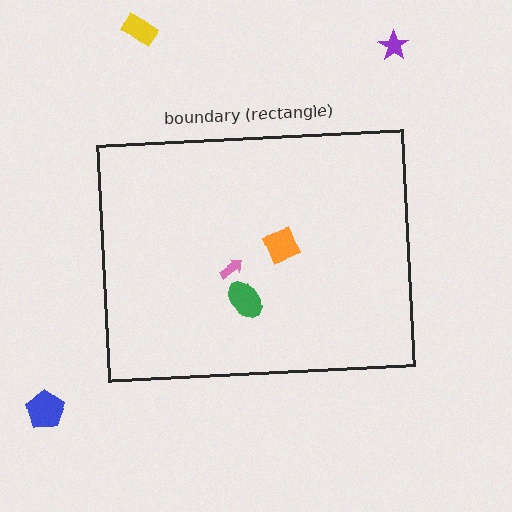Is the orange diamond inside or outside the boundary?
Inside.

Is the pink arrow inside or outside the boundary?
Inside.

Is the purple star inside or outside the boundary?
Outside.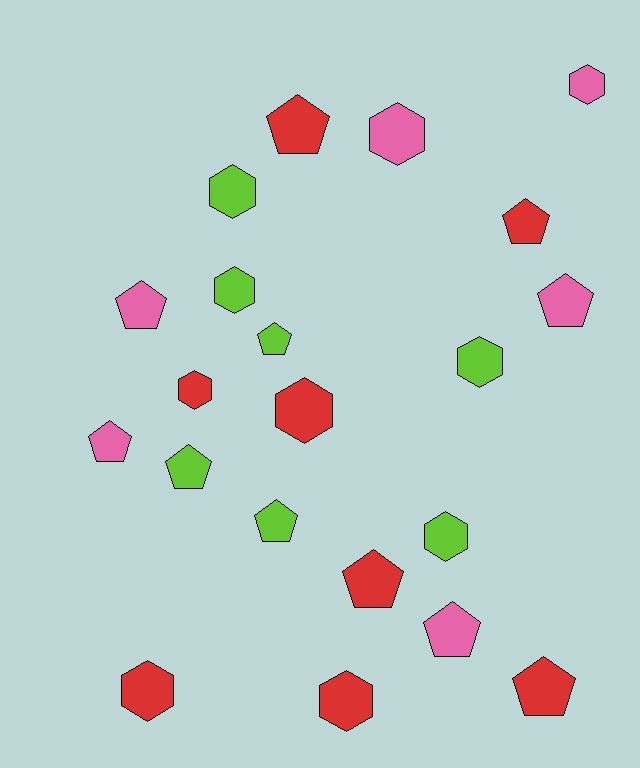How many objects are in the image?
There are 21 objects.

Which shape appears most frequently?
Pentagon, with 11 objects.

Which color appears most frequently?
Red, with 8 objects.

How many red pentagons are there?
There are 4 red pentagons.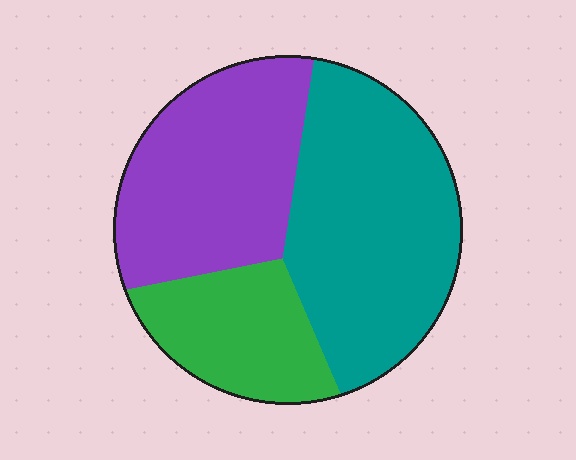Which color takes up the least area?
Green, at roughly 20%.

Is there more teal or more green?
Teal.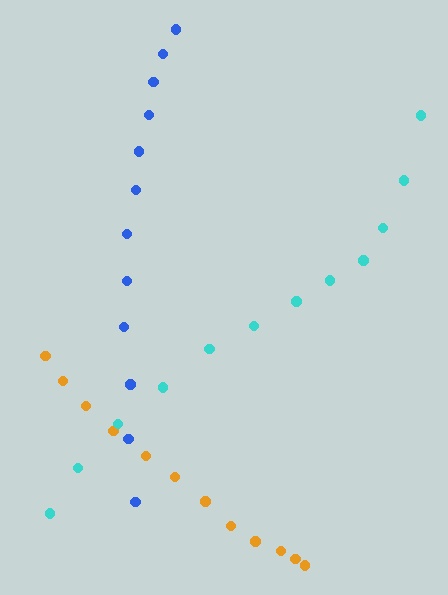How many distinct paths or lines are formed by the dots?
There are 3 distinct paths.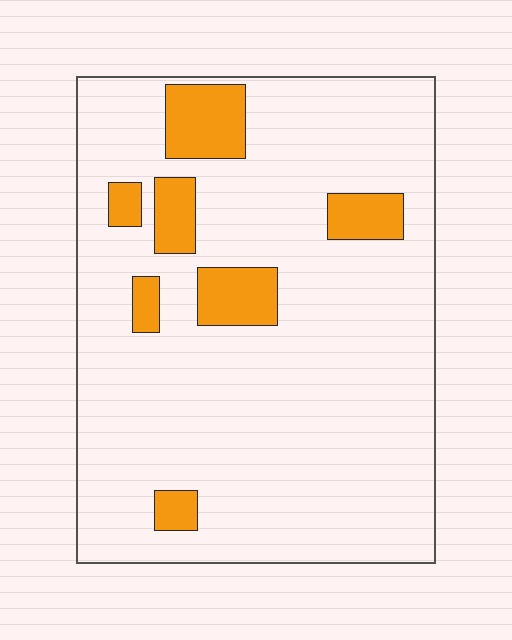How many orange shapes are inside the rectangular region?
7.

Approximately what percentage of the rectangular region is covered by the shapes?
Approximately 15%.